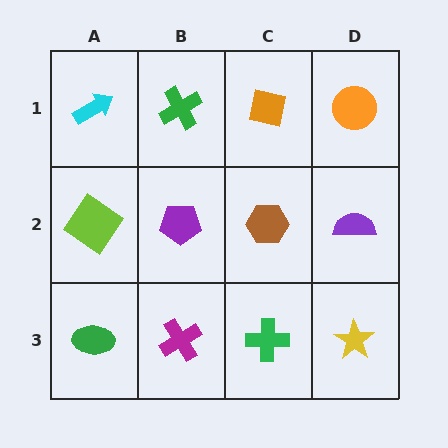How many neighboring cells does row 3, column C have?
3.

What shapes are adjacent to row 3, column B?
A purple pentagon (row 2, column B), a green ellipse (row 3, column A), a green cross (row 3, column C).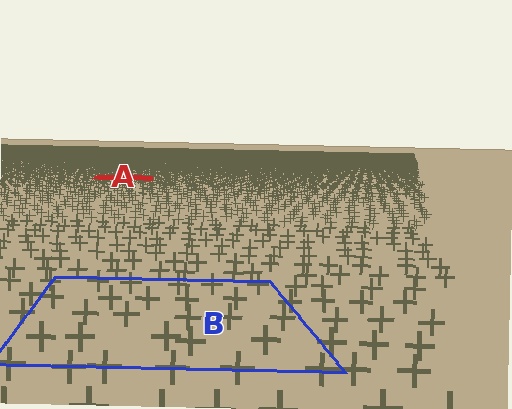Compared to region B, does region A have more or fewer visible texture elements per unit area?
Region A has more texture elements per unit area — they are packed more densely because it is farther away.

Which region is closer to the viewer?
Region B is closer. The texture elements there are larger and more spread out.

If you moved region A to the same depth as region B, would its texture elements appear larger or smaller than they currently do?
They would appear larger. At a closer depth, the same texture elements are projected at a bigger on-screen size.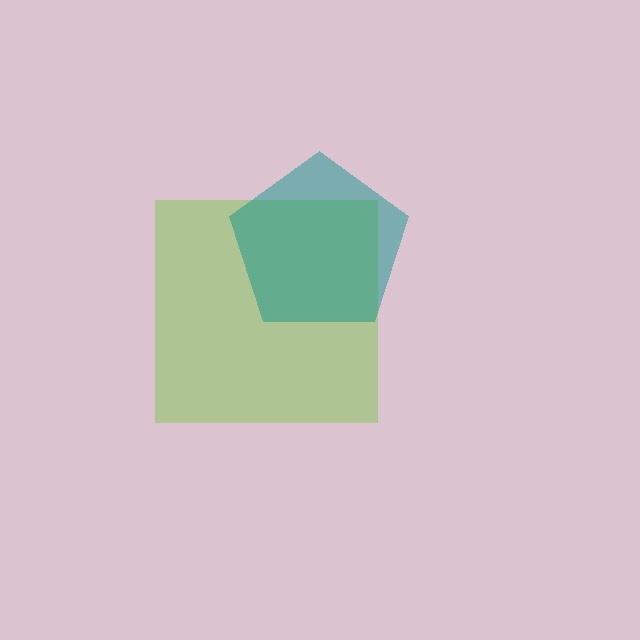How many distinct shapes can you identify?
There are 2 distinct shapes: a lime square, a teal pentagon.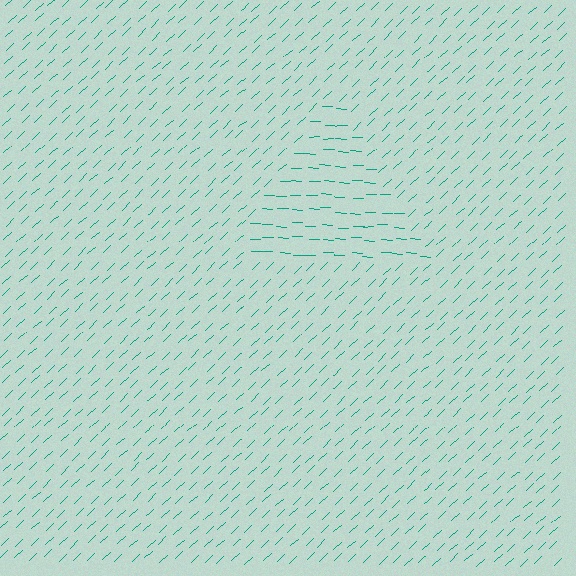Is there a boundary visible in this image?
Yes, there is a texture boundary formed by a change in line orientation.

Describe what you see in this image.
The image is filled with small teal line segments. A triangle region in the image has lines oriented differently from the surrounding lines, creating a visible texture boundary.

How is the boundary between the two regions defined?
The boundary is defined purely by a change in line orientation (approximately 45 degrees difference). All lines are the same color and thickness.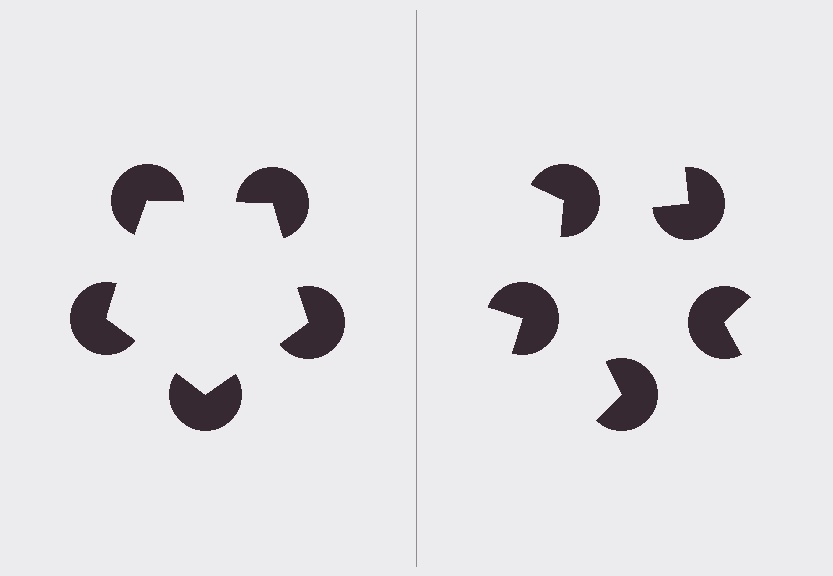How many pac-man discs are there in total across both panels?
10 — 5 on each side.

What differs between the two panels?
The pac-man discs are positioned identically on both sides; only the wedge orientations differ. On the left they align to a pentagon; on the right they are misaligned.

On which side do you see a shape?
An illusory pentagon appears on the left side. On the right side the wedge cuts are rotated, so no coherent shape forms.